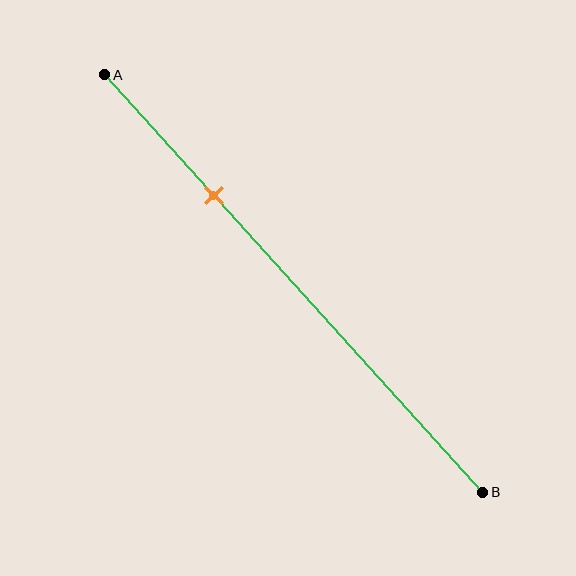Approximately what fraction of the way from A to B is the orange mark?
The orange mark is approximately 30% of the way from A to B.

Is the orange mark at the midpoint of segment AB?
No, the mark is at about 30% from A, not at the 50% midpoint.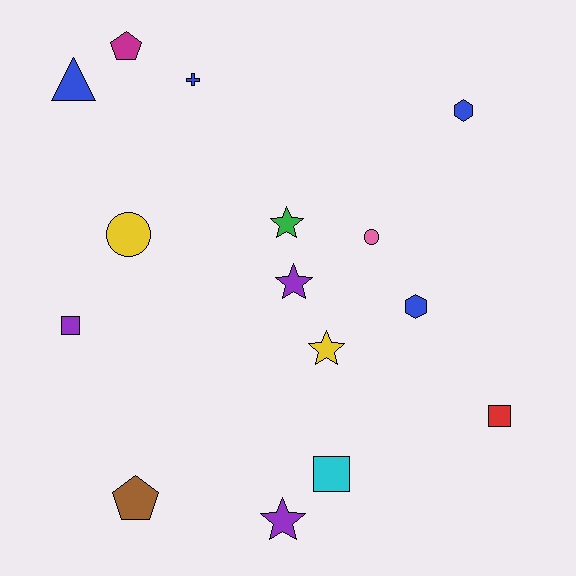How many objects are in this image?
There are 15 objects.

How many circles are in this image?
There are 2 circles.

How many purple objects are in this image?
There are 3 purple objects.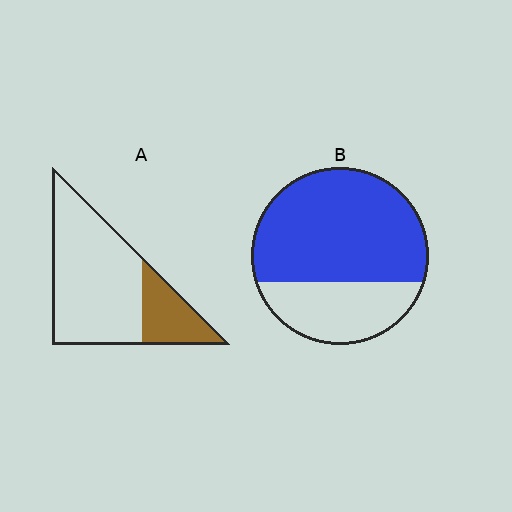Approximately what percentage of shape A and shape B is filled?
A is approximately 25% and B is approximately 70%.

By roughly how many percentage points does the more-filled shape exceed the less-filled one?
By roughly 45 percentage points (B over A).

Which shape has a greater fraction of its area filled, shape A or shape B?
Shape B.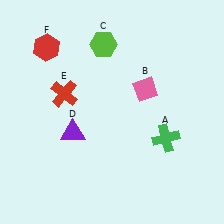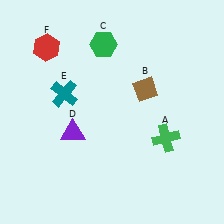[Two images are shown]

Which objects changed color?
B changed from pink to brown. C changed from lime to green. E changed from red to teal.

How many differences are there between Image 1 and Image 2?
There are 3 differences between the two images.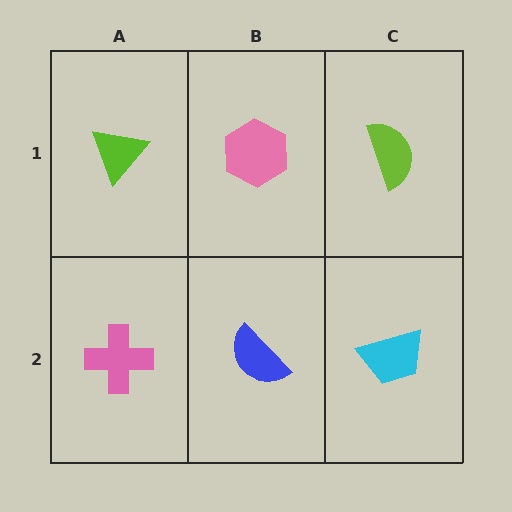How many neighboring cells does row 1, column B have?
3.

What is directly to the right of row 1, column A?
A pink hexagon.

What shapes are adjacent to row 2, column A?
A lime triangle (row 1, column A), a blue semicircle (row 2, column B).